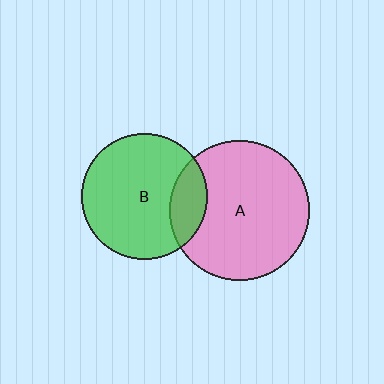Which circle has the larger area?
Circle A (pink).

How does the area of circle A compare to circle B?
Approximately 1.2 times.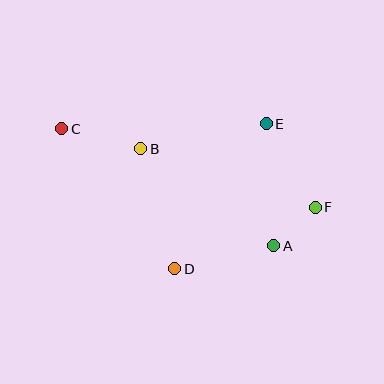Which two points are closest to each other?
Points A and F are closest to each other.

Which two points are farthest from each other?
Points C and F are farthest from each other.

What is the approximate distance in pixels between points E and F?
The distance between E and F is approximately 97 pixels.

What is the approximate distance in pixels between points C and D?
The distance between C and D is approximately 180 pixels.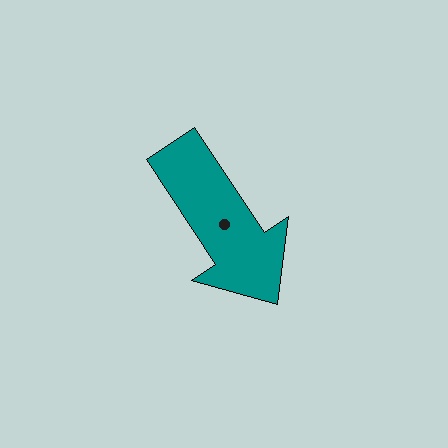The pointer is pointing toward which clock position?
Roughly 5 o'clock.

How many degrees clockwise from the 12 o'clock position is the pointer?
Approximately 146 degrees.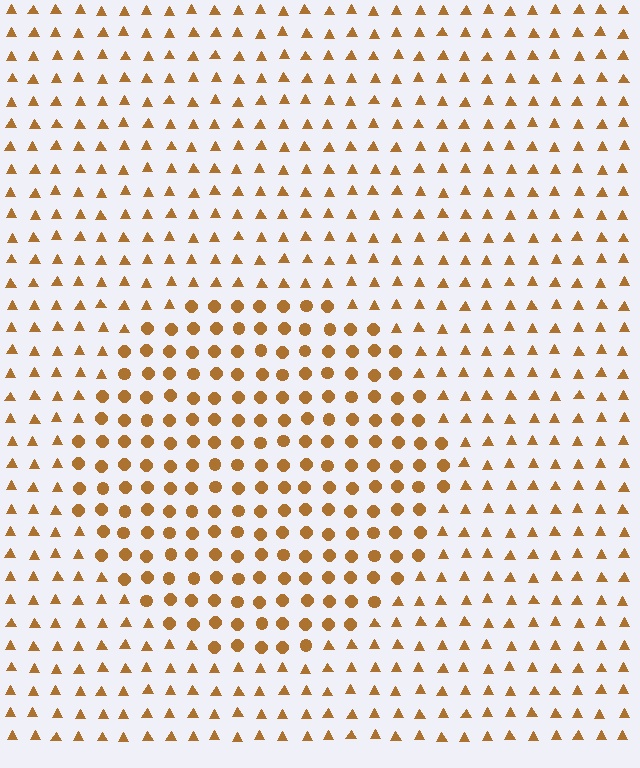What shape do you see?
I see a circle.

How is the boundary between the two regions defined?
The boundary is defined by a change in element shape: circles inside vs. triangles outside. All elements share the same color and spacing.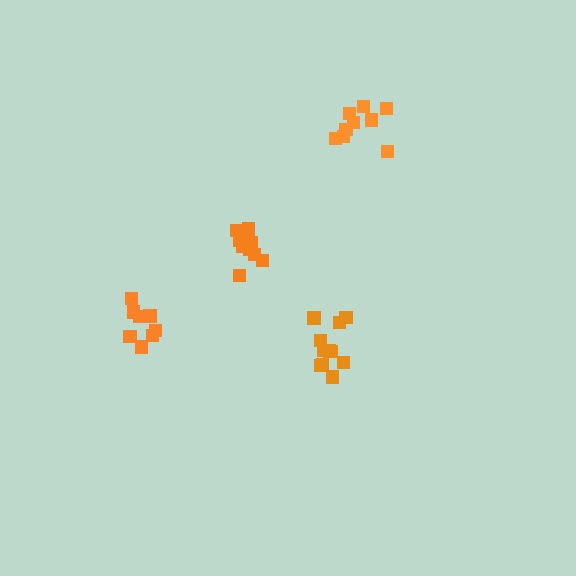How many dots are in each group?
Group 1: 11 dots, Group 2: 9 dots, Group 3: 12 dots, Group 4: 9 dots (41 total).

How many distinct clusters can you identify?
There are 4 distinct clusters.